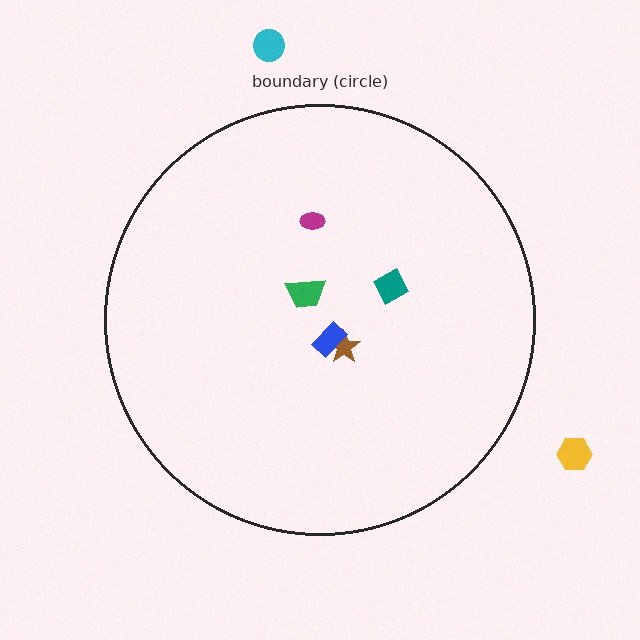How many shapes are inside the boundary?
5 inside, 2 outside.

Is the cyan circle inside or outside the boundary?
Outside.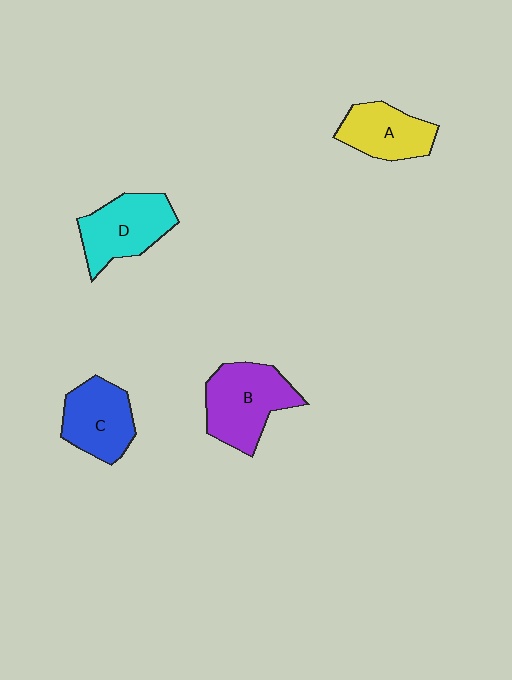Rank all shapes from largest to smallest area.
From largest to smallest: B (purple), D (cyan), C (blue), A (yellow).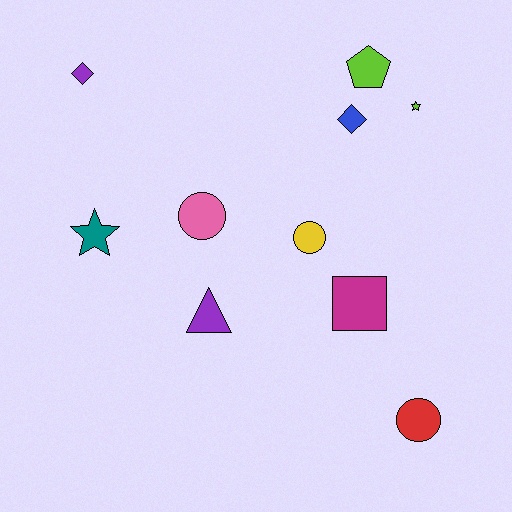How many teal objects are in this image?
There is 1 teal object.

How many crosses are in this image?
There are no crosses.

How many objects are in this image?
There are 10 objects.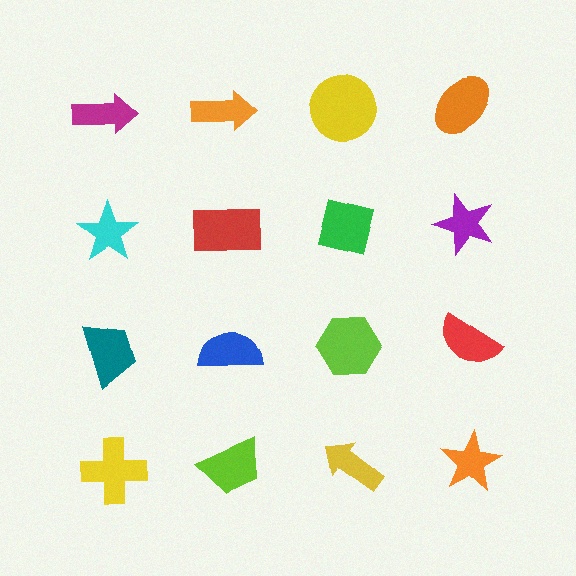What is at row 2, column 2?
A red rectangle.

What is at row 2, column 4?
A purple star.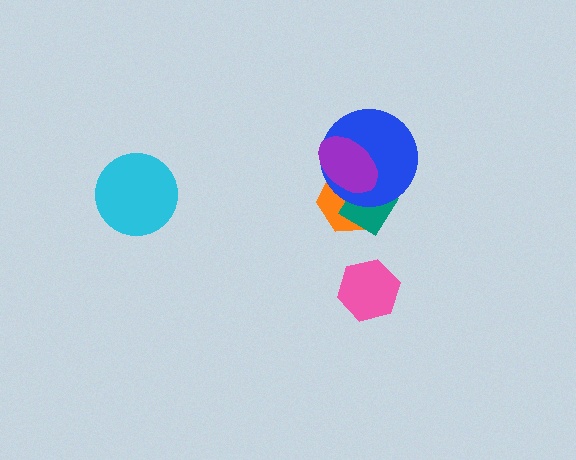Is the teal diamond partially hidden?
Yes, it is partially covered by another shape.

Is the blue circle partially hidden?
Yes, it is partially covered by another shape.